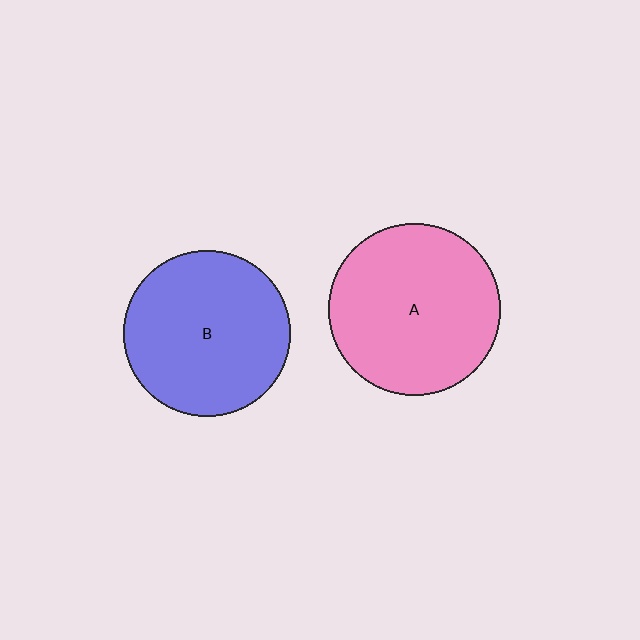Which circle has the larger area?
Circle A (pink).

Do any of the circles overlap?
No, none of the circles overlap.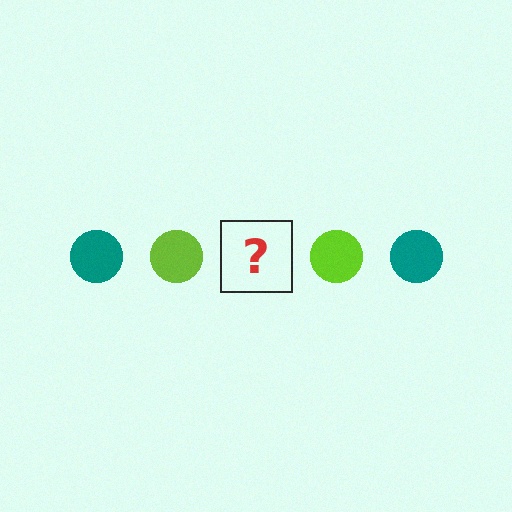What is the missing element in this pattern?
The missing element is a teal circle.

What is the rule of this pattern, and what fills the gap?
The rule is that the pattern cycles through teal, lime circles. The gap should be filled with a teal circle.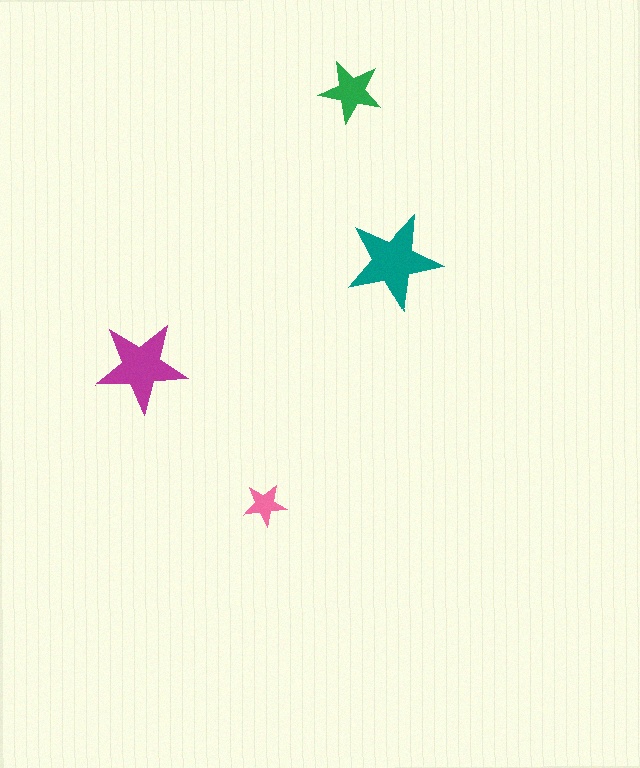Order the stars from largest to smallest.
the teal one, the magenta one, the green one, the pink one.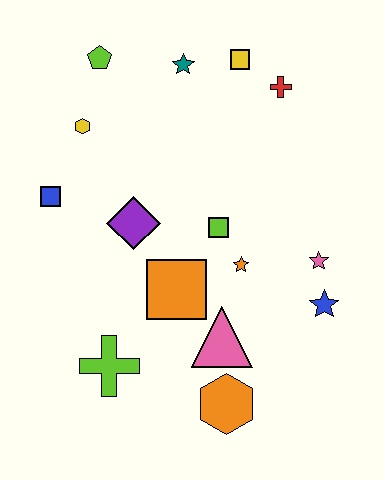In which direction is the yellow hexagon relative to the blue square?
The yellow hexagon is above the blue square.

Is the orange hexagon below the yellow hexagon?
Yes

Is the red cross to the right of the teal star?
Yes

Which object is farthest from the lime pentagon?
The orange hexagon is farthest from the lime pentagon.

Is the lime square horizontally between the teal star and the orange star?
Yes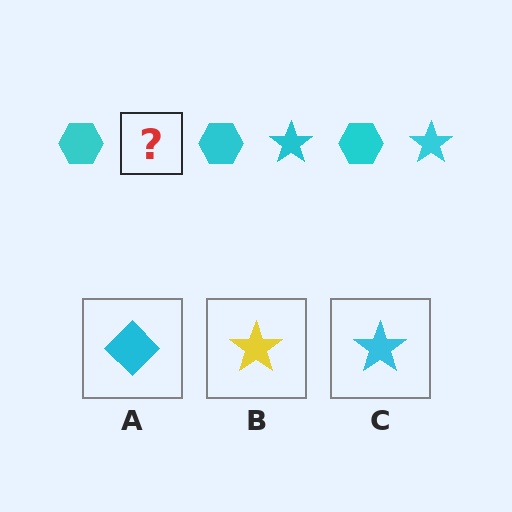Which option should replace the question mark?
Option C.